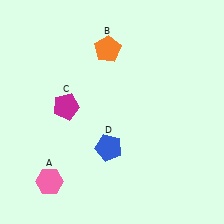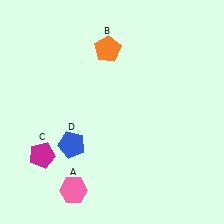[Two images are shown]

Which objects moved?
The objects that moved are: the pink hexagon (A), the magenta pentagon (C), the blue pentagon (D).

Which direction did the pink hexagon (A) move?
The pink hexagon (A) moved right.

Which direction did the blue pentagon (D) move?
The blue pentagon (D) moved left.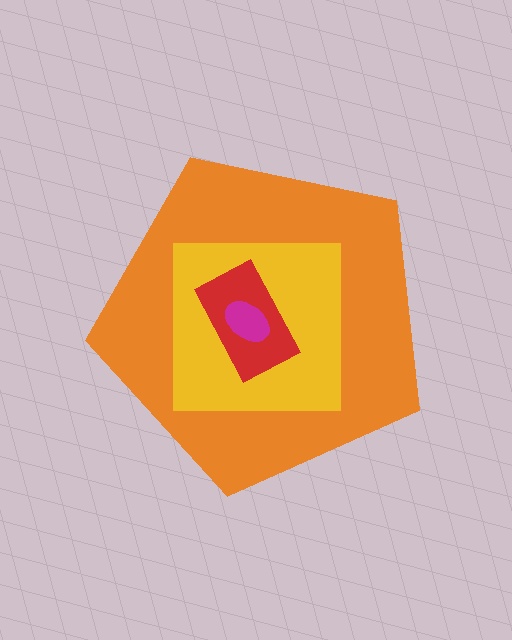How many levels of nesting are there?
4.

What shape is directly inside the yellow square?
The red rectangle.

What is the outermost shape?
The orange pentagon.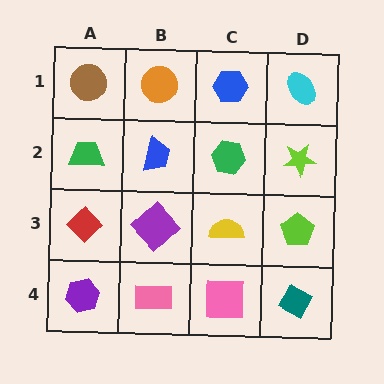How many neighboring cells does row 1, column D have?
2.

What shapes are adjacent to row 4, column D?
A lime pentagon (row 3, column D), a pink square (row 4, column C).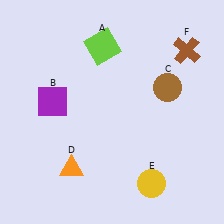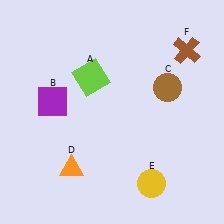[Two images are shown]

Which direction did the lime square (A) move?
The lime square (A) moved down.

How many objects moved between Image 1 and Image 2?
1 object moved between the two images.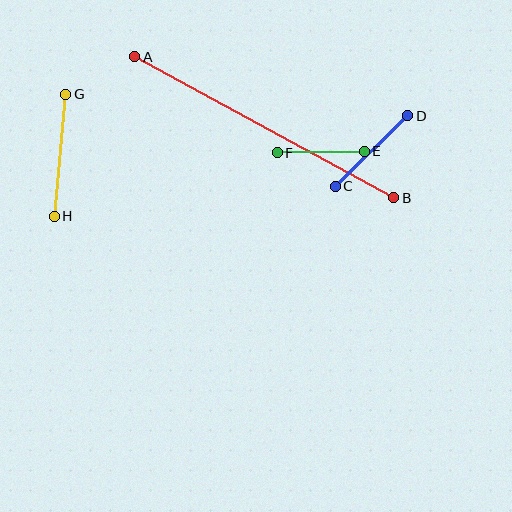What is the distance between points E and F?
The distance is approximately 87 pixels.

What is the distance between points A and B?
The distance is approximately 295 pixels.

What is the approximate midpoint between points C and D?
The midpoint is at approximately (372, 151) pixels.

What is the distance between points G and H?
The distance is approximately 122 pixels.